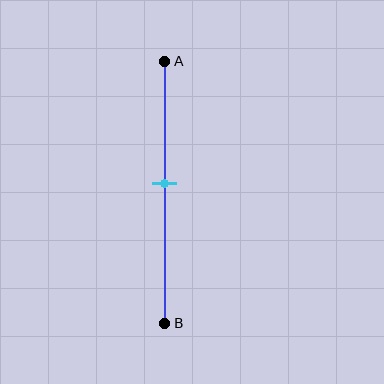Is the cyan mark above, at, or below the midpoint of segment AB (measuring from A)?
The cyan mark is above the midpoint of segment AB.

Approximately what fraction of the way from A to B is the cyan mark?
The cyan mark is approximately 45% of the way from A to B.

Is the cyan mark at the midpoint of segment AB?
No, the mark is at about 45% from A, not at the 50% midpoint.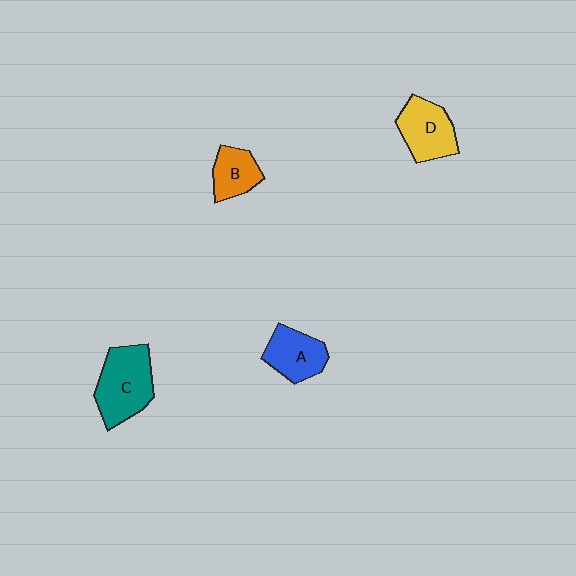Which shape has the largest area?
Shape C (teal).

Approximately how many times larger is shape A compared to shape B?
Approximately 1.2 times.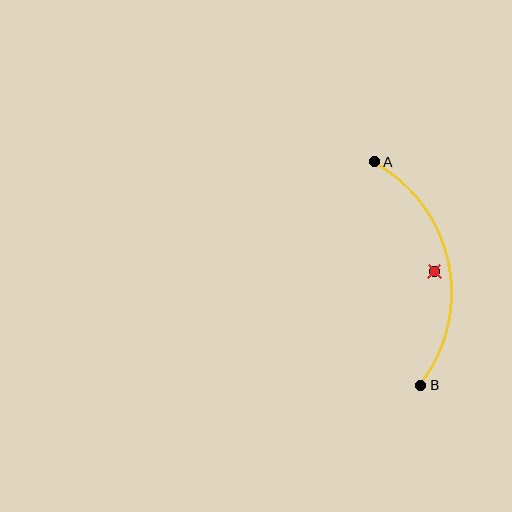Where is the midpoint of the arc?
The arc midpoint is the point on the curve farthest from the straight line joining A and B. It sits to the right of that line.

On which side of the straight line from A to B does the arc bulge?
The arc bulges to the right of the straight line connecting A and B.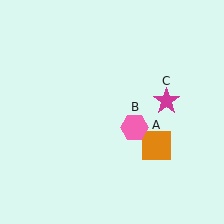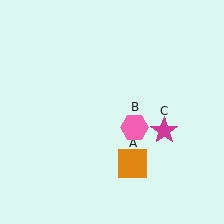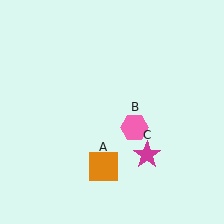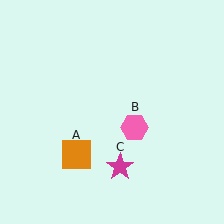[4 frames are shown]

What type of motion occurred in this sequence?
The orange square (object A), magenta star (object C) rotated clockwise around the center of the scene.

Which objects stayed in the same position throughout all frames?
Pink hexagon (object B) remained stationary.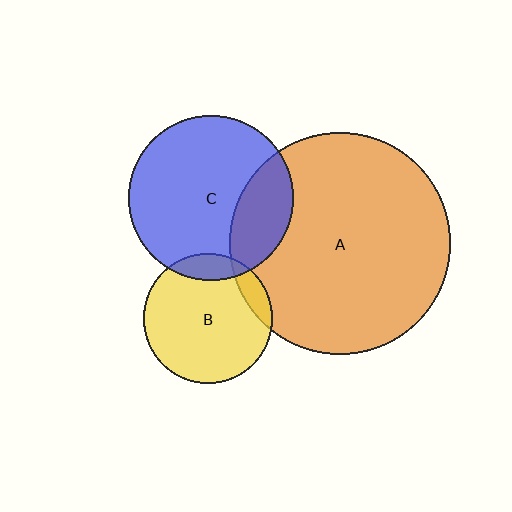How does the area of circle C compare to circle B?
Approximately 1.6 times.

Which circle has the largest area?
Circle A (orange).